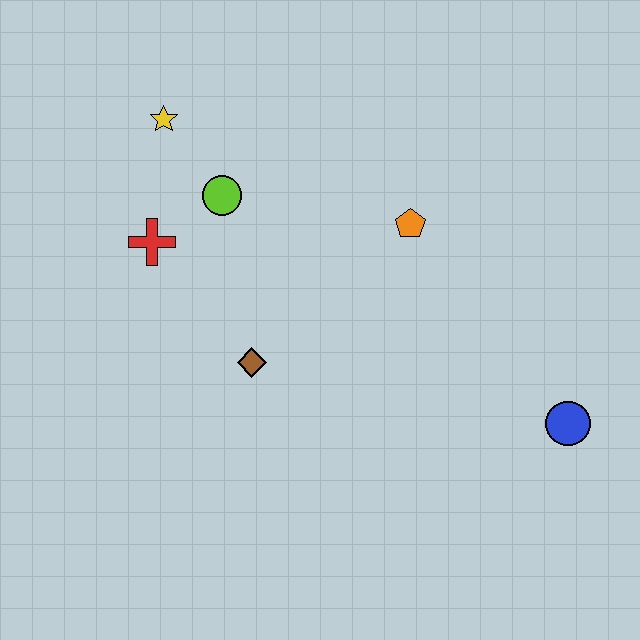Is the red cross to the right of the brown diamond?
No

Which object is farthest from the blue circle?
The yellow star is farthest from the blue circle.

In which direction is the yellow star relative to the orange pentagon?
The yellow star is to the left of the orange pentagon.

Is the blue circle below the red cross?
Yes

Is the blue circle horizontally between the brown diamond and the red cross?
No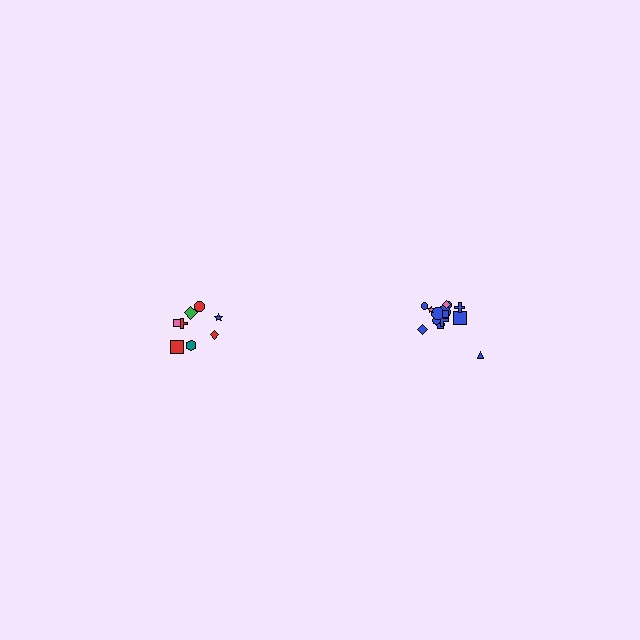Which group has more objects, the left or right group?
The right group.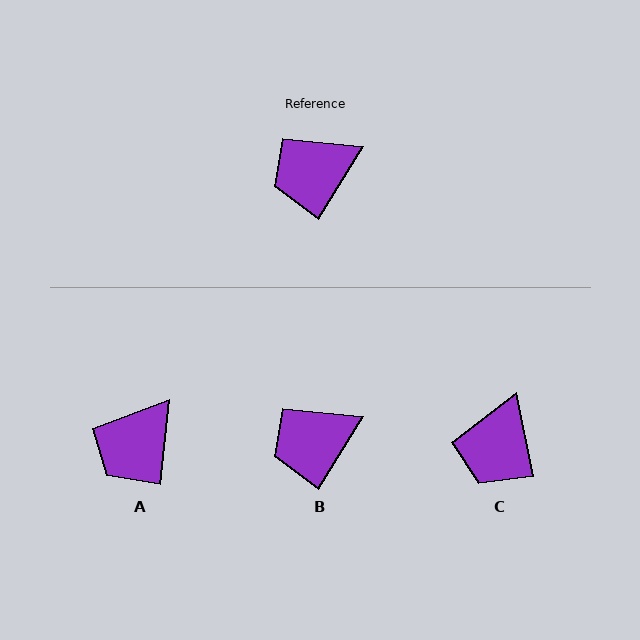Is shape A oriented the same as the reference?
No, it is off by about 27 degrees.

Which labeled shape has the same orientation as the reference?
B.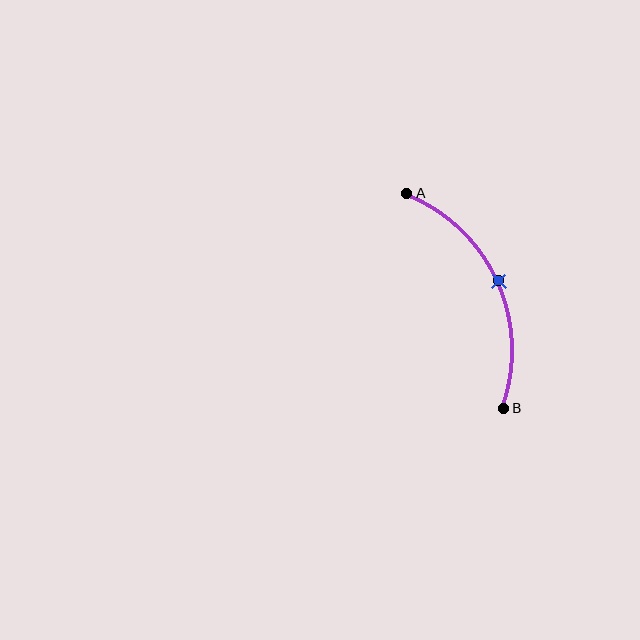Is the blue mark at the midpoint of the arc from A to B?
Yes. The blue mark lies on the arc at equal arc-length from both A and B — it is the arc midpoint.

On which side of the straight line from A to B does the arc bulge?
The arc bulges to the right of the straight line connecting A and B.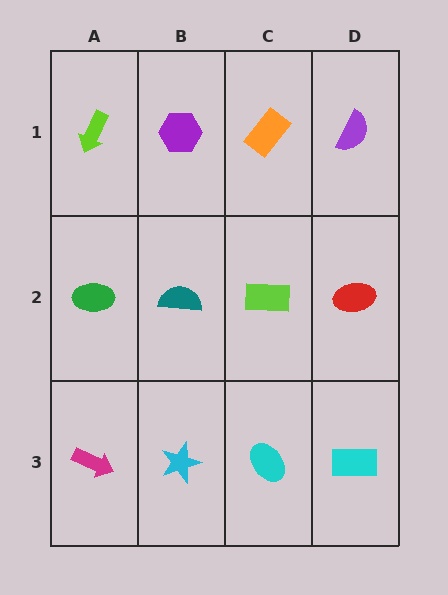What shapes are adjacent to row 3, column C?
A lime rectangle (row 2, column C), a cyan star (row 3, column B), a cyan rectangle (row 3, column D).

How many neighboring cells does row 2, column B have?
4.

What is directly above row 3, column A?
A green ellipse.